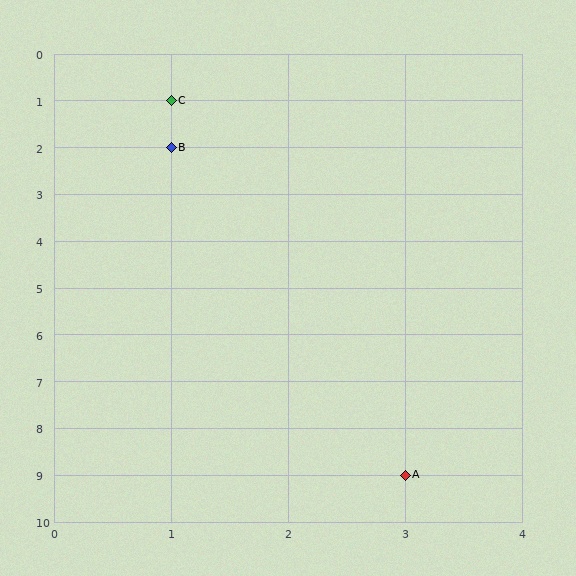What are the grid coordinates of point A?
Point A is at grid coordinates (3, 9).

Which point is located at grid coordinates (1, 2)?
Point B is at (1, 2).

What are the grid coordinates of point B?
Point B is at grid coordinates (1, 2).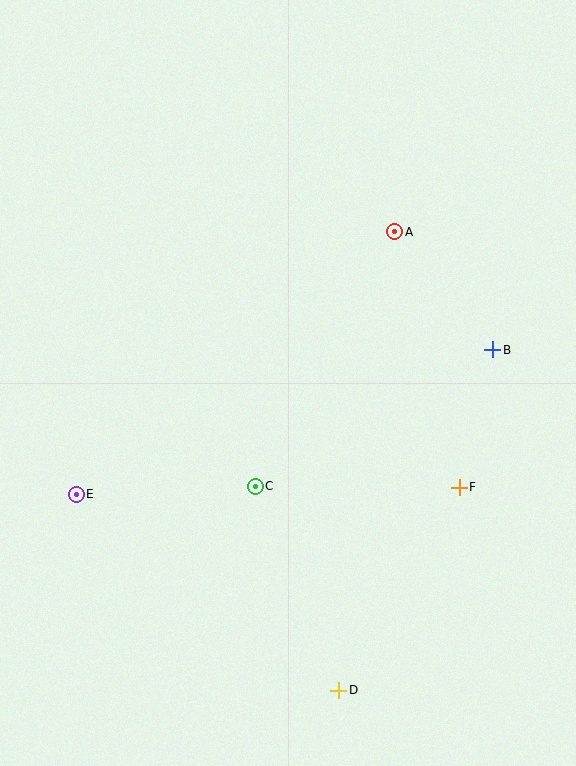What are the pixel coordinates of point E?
Point E is at (76, 494).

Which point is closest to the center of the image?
Point C at (255, 486) is closest to the center.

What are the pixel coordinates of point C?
Point C is at (255, 486).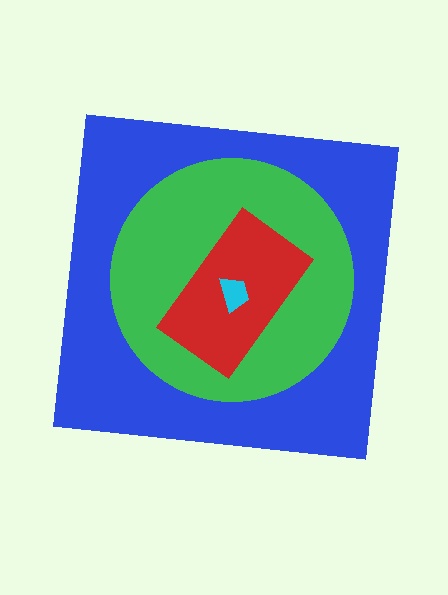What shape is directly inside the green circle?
The red rectangle.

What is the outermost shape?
The blue square.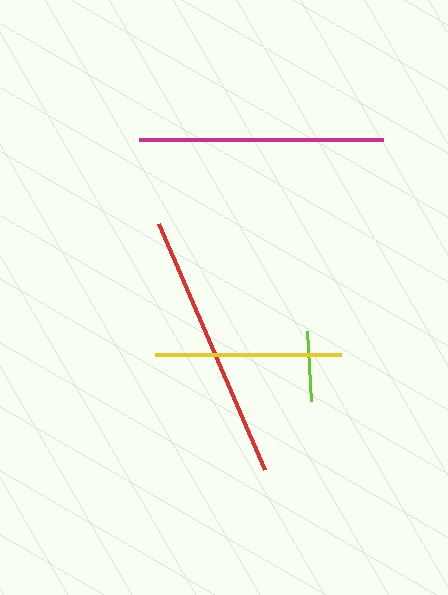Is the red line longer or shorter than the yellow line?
The red line is longer than the yellow line.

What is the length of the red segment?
The red segment is approximately 269 pixels long.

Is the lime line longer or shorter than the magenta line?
The magenta line is longer than the lime line.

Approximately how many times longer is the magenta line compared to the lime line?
The magenta line is approximately 3.5 times the length of the lime line.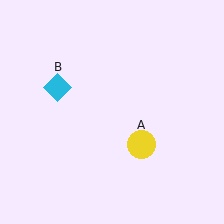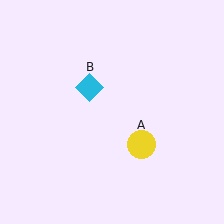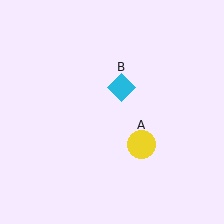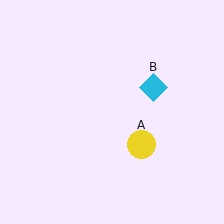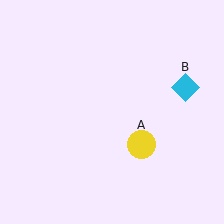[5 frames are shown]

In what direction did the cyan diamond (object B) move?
The cyan diamond (object B) moved right.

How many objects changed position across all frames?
1 object changed position: cyan diamond (object B).